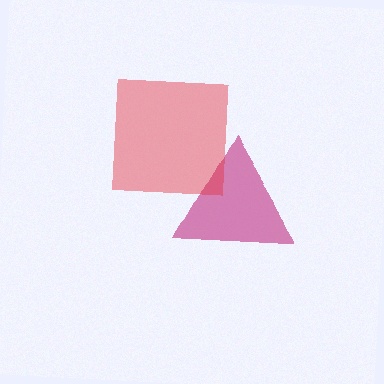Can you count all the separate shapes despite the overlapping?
Yes, there are 2 separate shapes.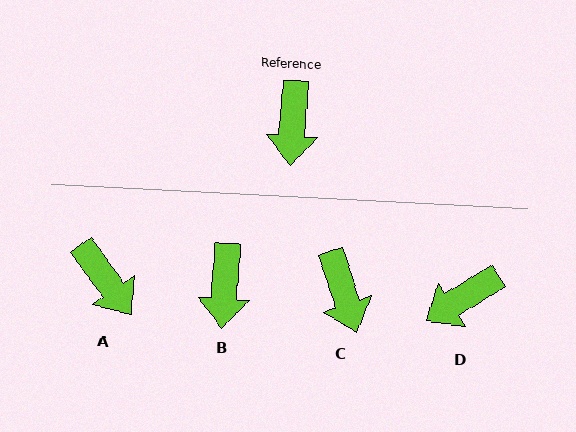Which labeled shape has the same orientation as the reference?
B.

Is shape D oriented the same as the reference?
No, it is off by about 54 degrees.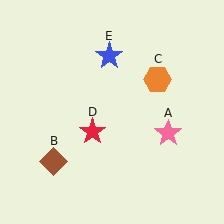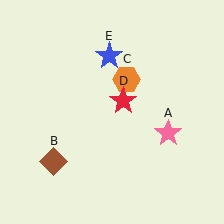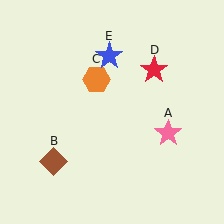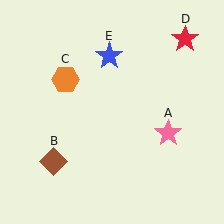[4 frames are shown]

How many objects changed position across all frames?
2 objects changed position: orange hexagon (object C), red star (object D).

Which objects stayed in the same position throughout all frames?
Pink star (object A) and brown diamond (object B) and blue star (object E) remained stationary.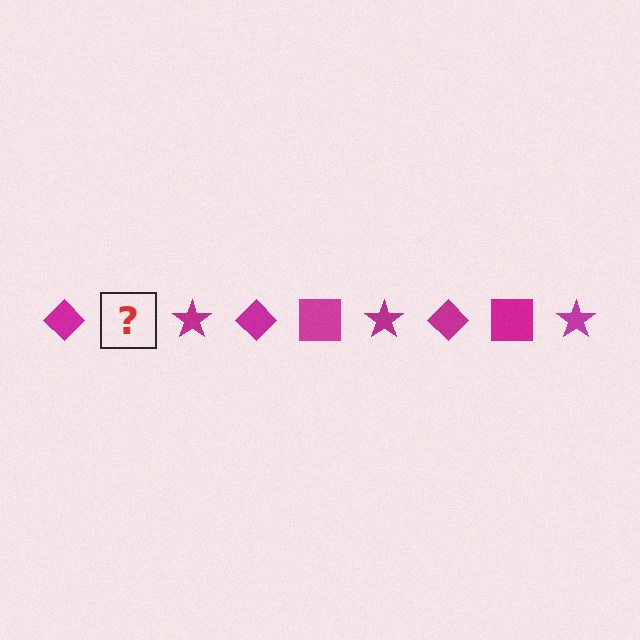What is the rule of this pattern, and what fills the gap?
The rule is that the pattern cycles through diamond, square, star shapes in magenta. The gap should be filled with a magenta square.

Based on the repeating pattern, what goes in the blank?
The blank should be a magenta square.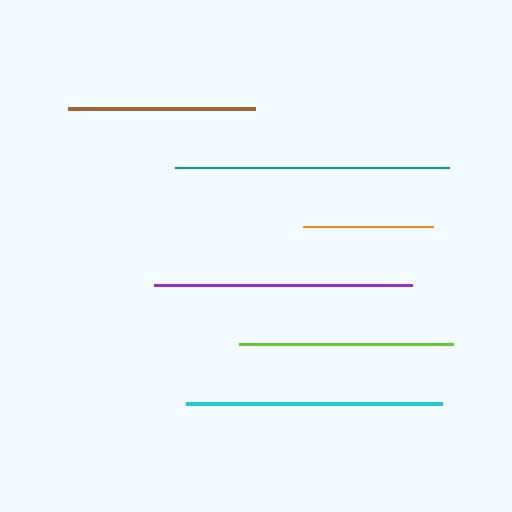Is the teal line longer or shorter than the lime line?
The teal line is longer than the lime line.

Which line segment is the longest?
The teal line is the longest at approximately 274 pixels.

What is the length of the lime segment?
The lime segment is approximately 215 pixels long.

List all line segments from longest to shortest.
From longest to shortest: teal, purple, cyan, lime, brown, orange.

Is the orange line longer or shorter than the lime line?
The lime line is longer than the orange line.